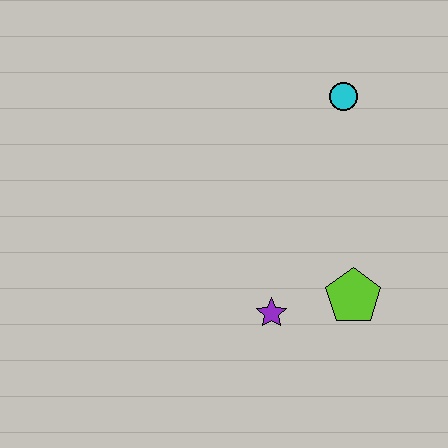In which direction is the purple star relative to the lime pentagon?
The purple star is to the left of the lime pentagon.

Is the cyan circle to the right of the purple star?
Yes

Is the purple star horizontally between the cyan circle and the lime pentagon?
No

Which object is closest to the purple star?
The lime pentagon is closest to the purple star.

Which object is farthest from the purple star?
The cyan circle is farthest from the purple star.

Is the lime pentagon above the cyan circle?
No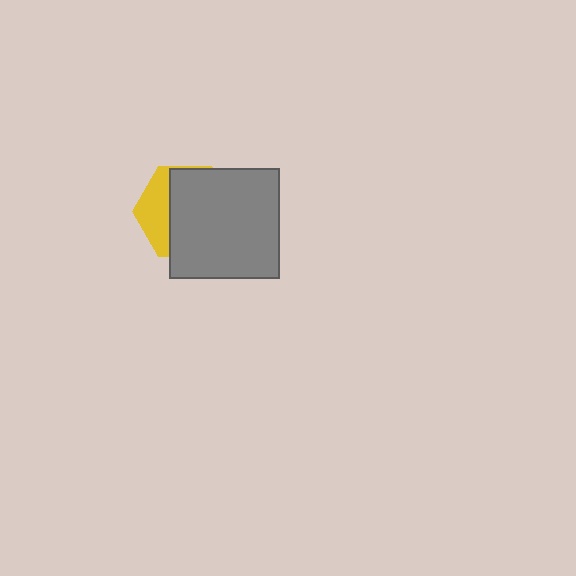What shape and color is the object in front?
The object in front is a gray square.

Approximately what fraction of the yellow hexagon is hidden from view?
Roughly 68% of the yellow hexagon is hidden behind the gray square.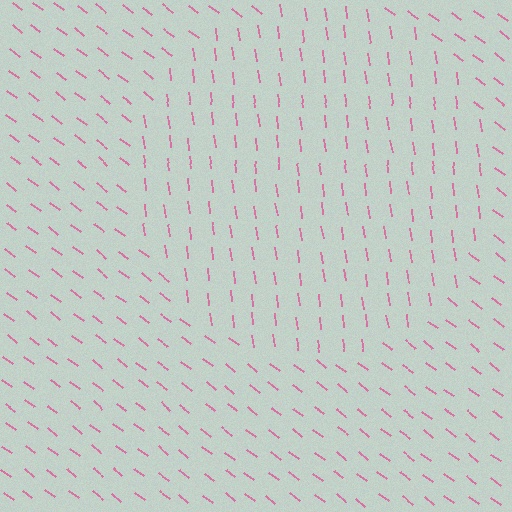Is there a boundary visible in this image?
Yes, there is a texture boundary formed by a change in line orientation.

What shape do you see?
I see a circle.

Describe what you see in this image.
The image is filled with small pink line segments. A circle region in the image has lines oriented differently from the surrounding lines, creating a visible texture boundary.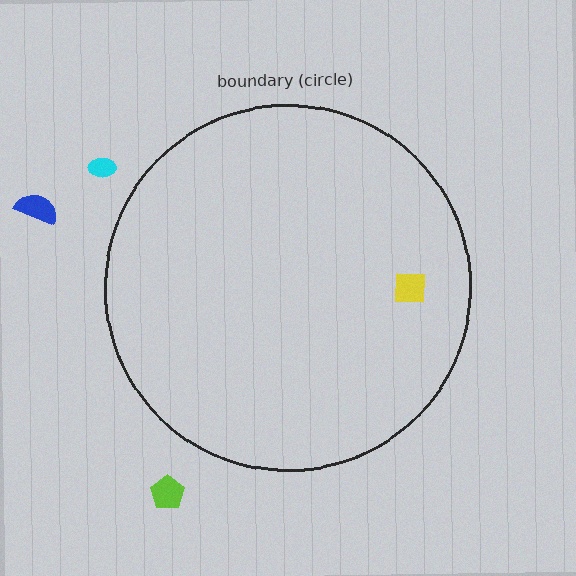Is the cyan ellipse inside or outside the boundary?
Outside.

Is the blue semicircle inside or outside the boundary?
Outside.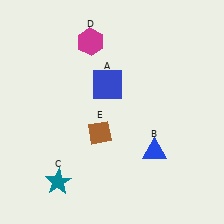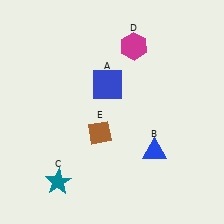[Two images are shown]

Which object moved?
The magenta hexagon (D) moved right.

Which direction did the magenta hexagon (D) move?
The magenta hexagon (D) moved right.